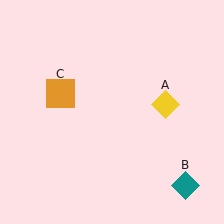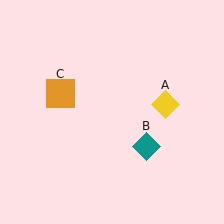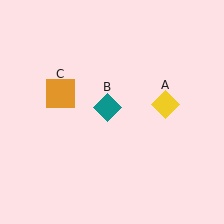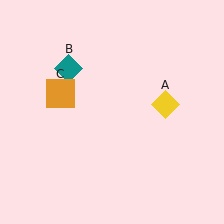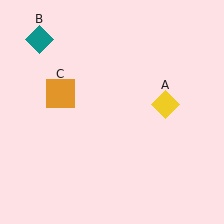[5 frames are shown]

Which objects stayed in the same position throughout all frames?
Yellow diamond (object A) and orange square (object C) remained stationary.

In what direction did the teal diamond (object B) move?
The teal diamond (object B) moved up and to the left.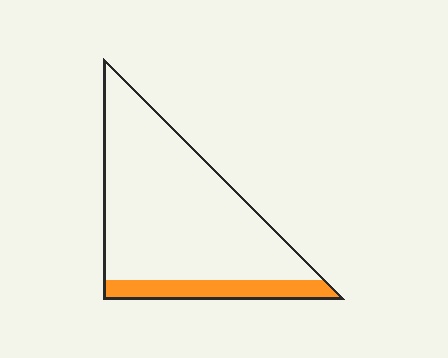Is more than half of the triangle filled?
No.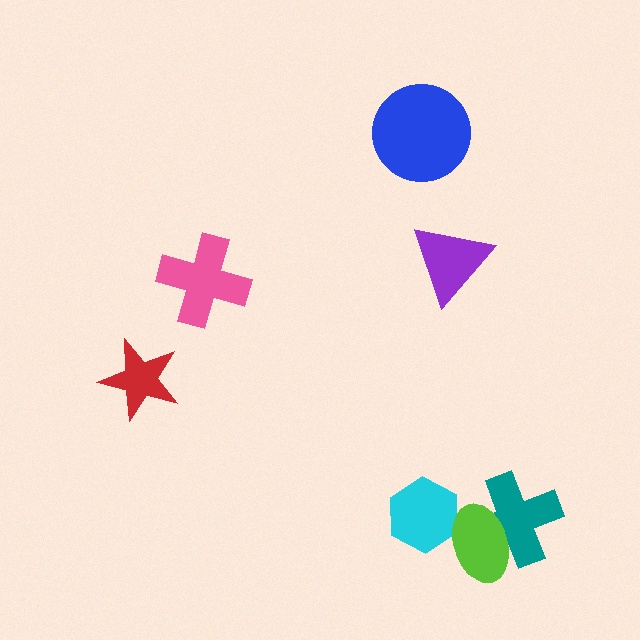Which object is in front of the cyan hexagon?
The lime ellipse is in front of the cyan hexagon.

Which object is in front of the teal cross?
The lime ellipse is in front of the teal cross.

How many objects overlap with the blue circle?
0 objects overlap with the blue circle.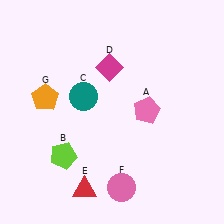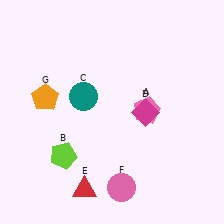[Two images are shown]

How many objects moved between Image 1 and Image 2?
1 object moved between the two images.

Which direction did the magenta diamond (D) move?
The magenta diamond (D) moved down.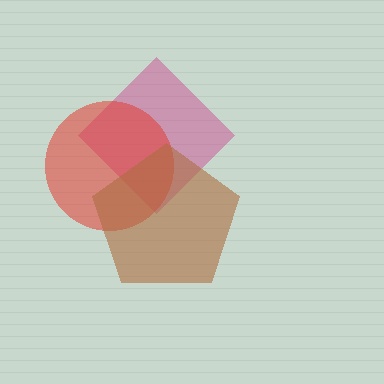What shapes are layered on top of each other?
The layered shapes are: a magenta diamond, a red circle, a brown pentagon.